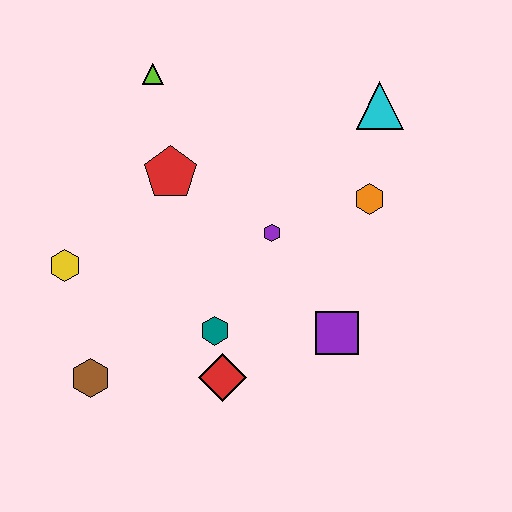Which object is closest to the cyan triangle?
The orange hexagon is closest to the cyan triangle.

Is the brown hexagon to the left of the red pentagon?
Yes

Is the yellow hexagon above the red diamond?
Yes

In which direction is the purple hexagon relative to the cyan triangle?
The purple hexagon is below the cyan triangle.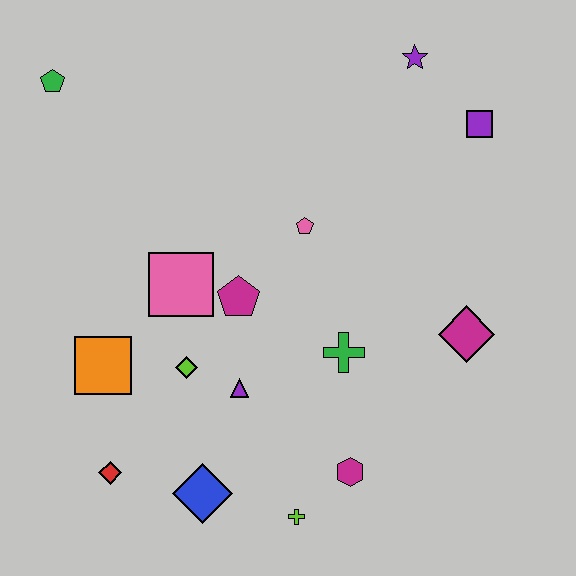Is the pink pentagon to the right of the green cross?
No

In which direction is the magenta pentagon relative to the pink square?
The magenta pentagon is to the right of the pink square.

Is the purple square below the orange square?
No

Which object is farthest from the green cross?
The green pentagon is farthest from the green cross.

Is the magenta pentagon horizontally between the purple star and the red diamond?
Yes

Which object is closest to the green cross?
The purple triangle is closest to the green cross.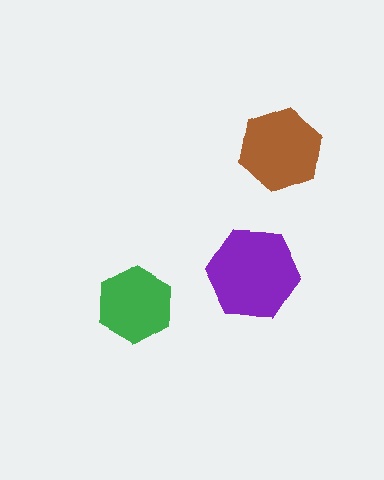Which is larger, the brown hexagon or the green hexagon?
The brown one.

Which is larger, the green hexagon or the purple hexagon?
The purple one.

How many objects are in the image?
There are 3 objects in the image.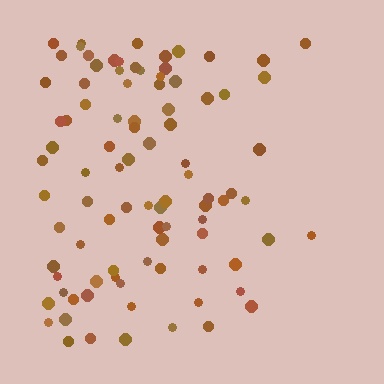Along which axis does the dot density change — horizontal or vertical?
Horizontal.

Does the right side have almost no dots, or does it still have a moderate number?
Still a moderate number, just noticeably fewer than the left.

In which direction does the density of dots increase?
From right to left, with the left side densest.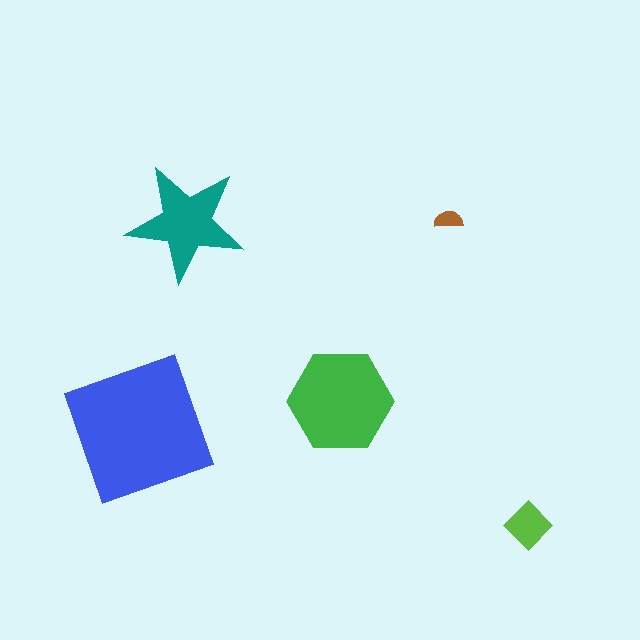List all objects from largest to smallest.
The blue square, the green hexagon, the teal star, the lime diamond, the brown semicircle.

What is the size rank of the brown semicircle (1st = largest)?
5th.